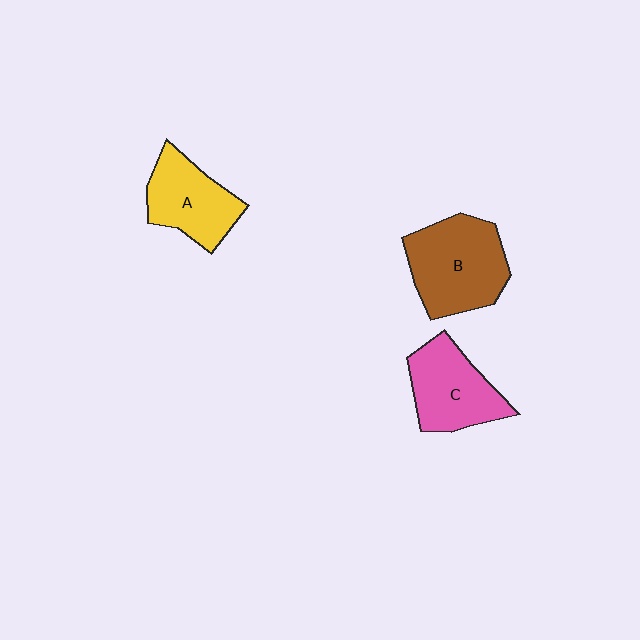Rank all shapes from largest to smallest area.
From largest to smallest: B (brown), C (pink), A (yellow).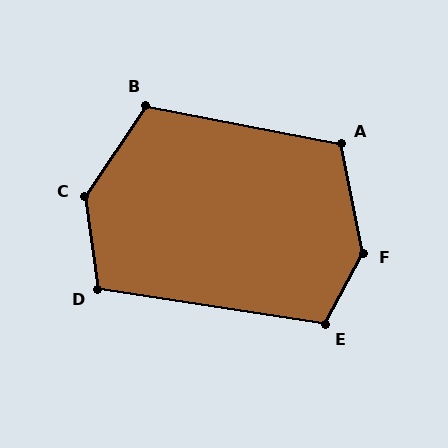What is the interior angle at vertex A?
Approximately 112 degrees (obtuse).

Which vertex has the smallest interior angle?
D, at approximately 107 degrees.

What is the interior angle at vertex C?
Approximately 138 degrees (obtuse).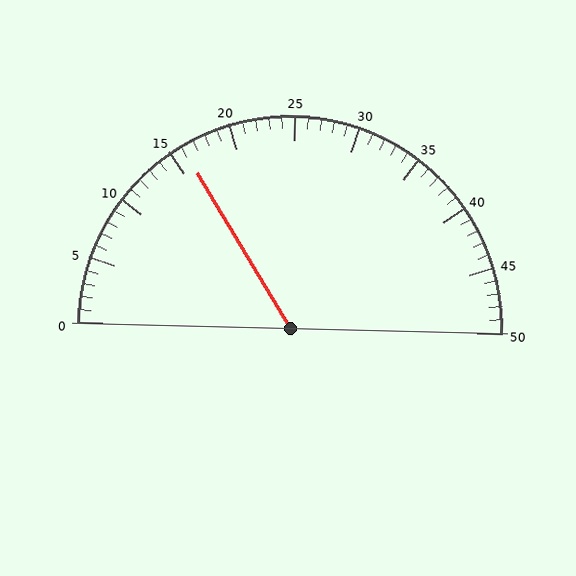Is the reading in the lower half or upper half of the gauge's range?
The reading is in the lower half of the range (0 to 50).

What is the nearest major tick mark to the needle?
The nearest major tick mark is 15.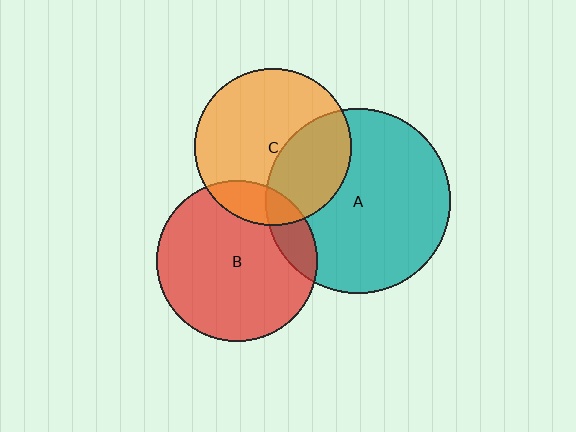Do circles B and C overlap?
Yes.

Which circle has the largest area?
Circle A (teal).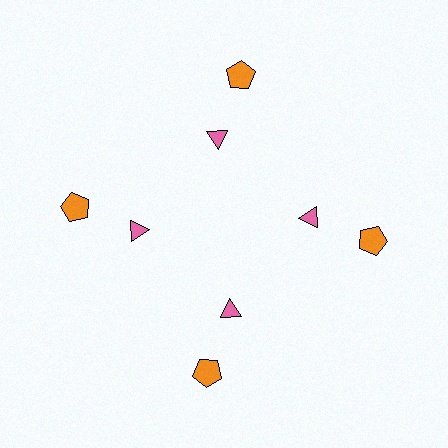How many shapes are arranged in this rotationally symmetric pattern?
There are 8 shapes, arranged in 4 groups of 2.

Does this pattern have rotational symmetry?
Yes, this pattern has 4-fold rotational symmetry. It looks the same after rotating 90 degrees around the center.